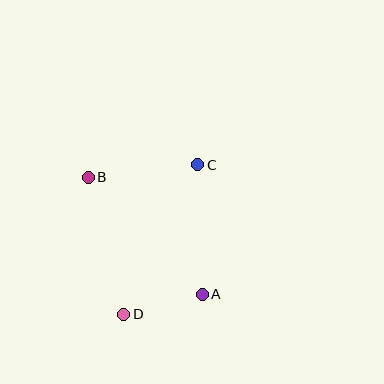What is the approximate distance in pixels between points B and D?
The distance between B and D is approximately 142 pixels.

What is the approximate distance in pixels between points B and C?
The distance between B and C is approximately 111 pixels.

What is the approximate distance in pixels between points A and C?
The distance between A and C is approximately 130 pixels.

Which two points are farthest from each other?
Points C and D are farthest from each other.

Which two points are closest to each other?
Points A and D are closest to each other.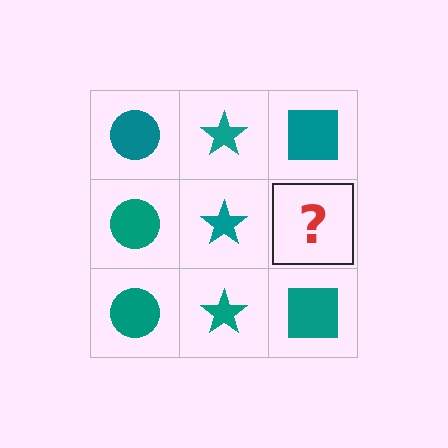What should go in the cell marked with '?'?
The missing cell should contain a teal square.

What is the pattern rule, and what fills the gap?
The rule is that each column has a consistent shape. The gap should be filled with a teal square.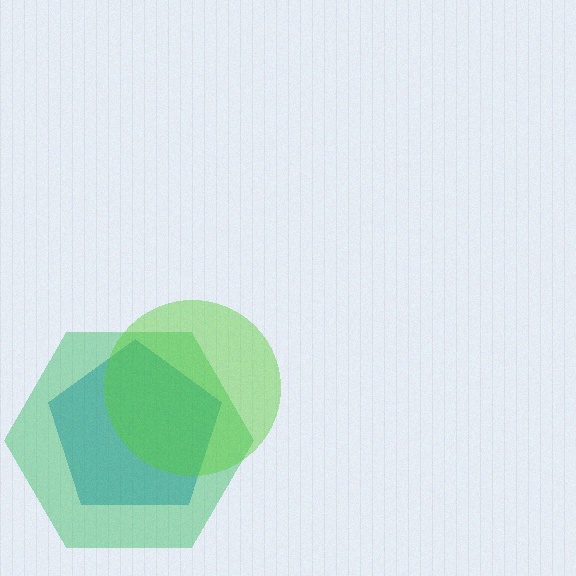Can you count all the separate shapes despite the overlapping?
Yes, there are 3 separate shapes.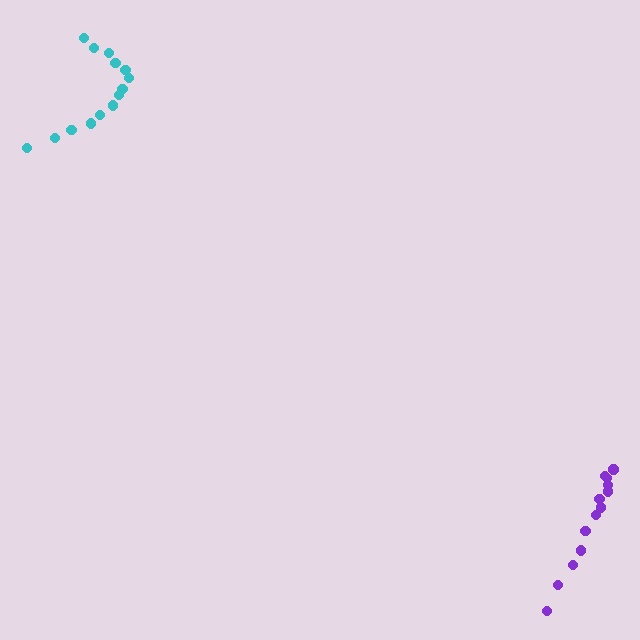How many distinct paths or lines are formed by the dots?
There are 2 distinct paths.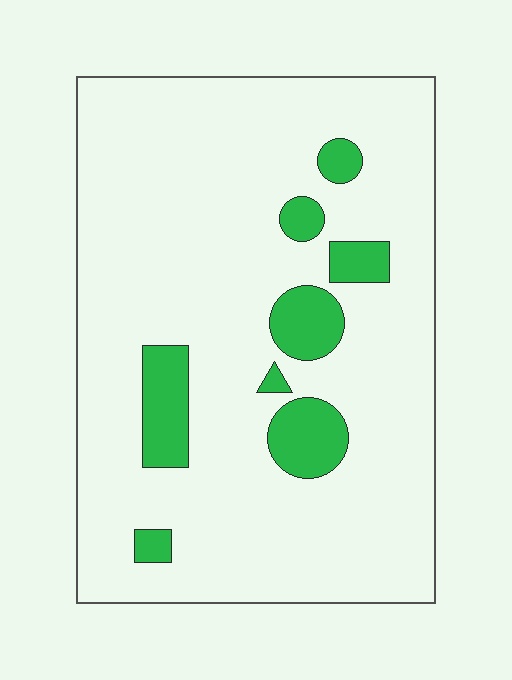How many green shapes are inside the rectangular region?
8.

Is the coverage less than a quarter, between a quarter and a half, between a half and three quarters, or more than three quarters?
Less than a quarter.